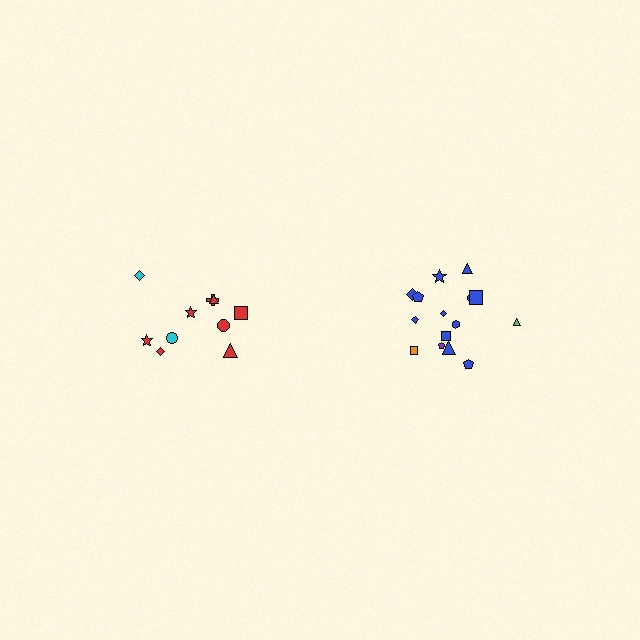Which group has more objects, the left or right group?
The right group.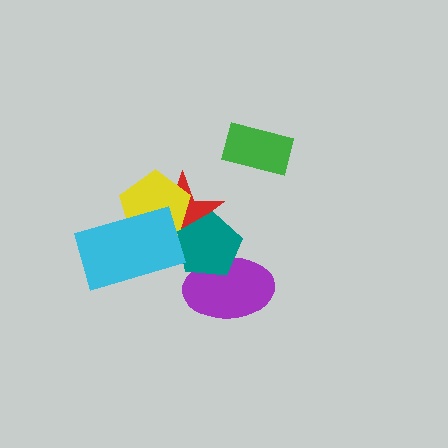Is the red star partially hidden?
Yes, it is partially covered by another shape.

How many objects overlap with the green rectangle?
0 objects overlap with the green rectangle.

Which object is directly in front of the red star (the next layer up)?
The yellow pentagon is directly in front of the red star.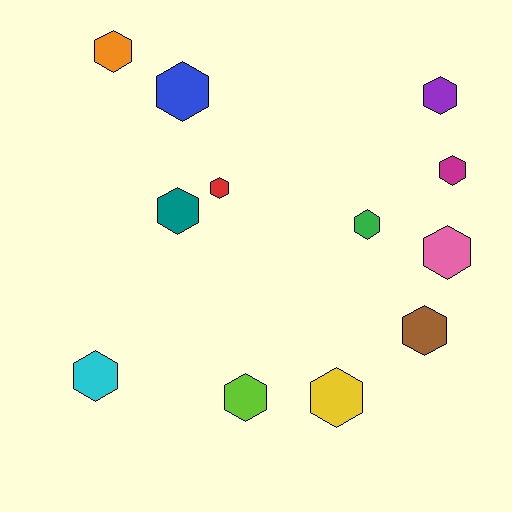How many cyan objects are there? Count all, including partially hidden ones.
There is 1 cyan object.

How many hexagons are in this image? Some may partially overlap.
There are 12 hexagons.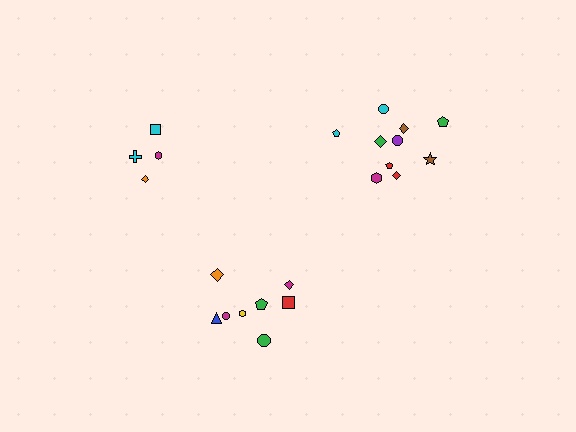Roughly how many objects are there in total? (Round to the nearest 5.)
Roughly 20 objects in total.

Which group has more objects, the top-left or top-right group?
The top-right group.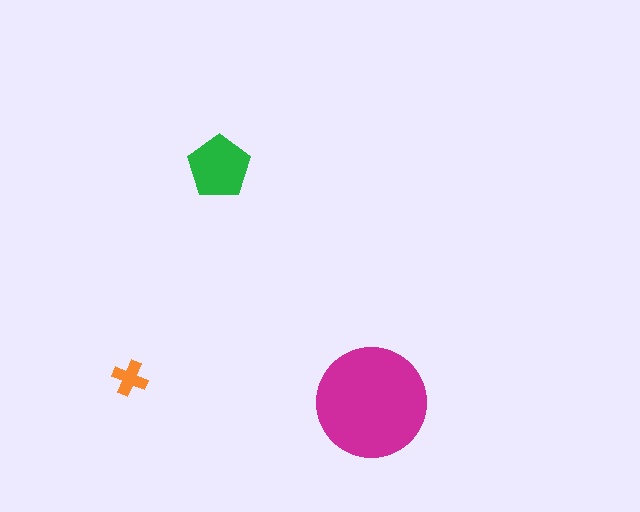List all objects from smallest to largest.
The orange cross, the green pentagon, the magenta circle.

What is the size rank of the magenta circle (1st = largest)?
1st.